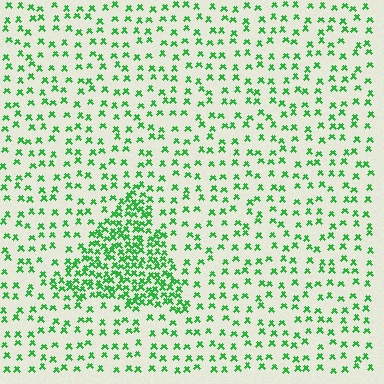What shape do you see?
I see a triangle.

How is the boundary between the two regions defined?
The boundary is defined by a change in element density (approximately 2.7x ratio). All elements are the same color, size, and shape.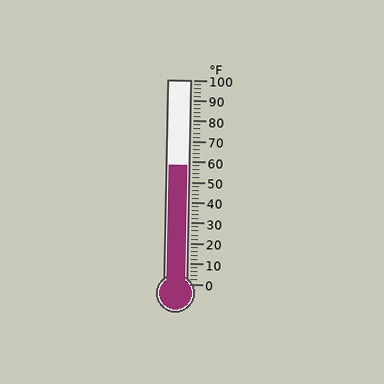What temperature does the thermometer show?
The thermometer shows approximately 58°F.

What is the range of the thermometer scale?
The thermometer scale ranges from 0°F to 100°F.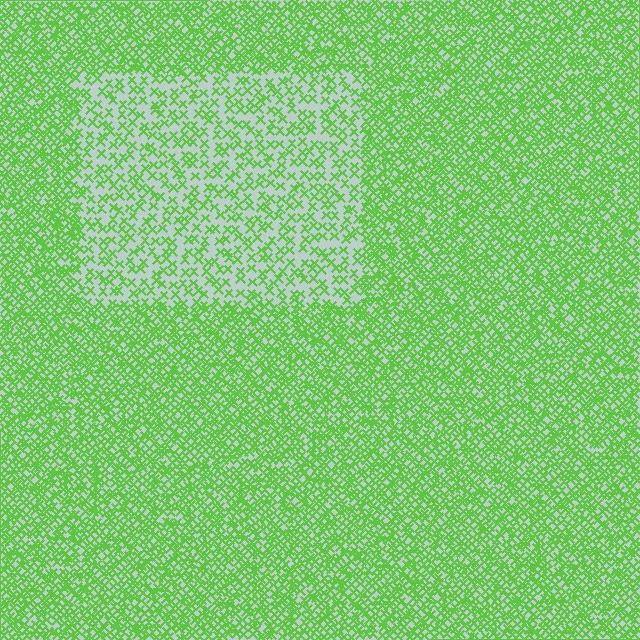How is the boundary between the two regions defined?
The boundary is defined by a change in element density (approximately 2.1x ratio). All elements are the same color, size, and shape.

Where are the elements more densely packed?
The elements are more densely packed outside the rectangle boundary.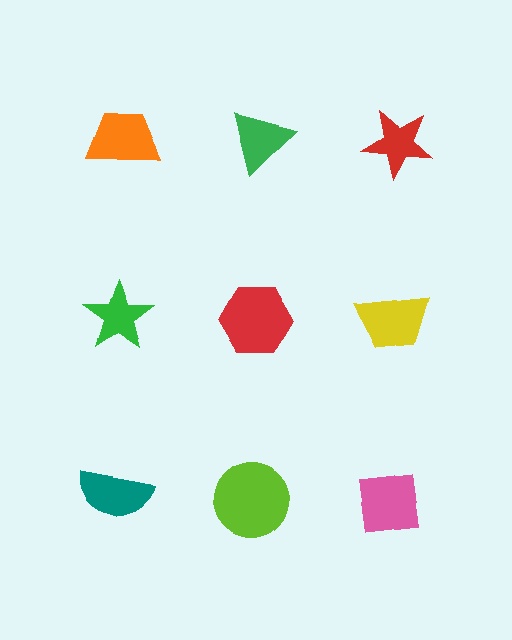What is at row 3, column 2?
A lime circle.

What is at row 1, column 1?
An orange trapezoid.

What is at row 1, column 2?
A green triangle.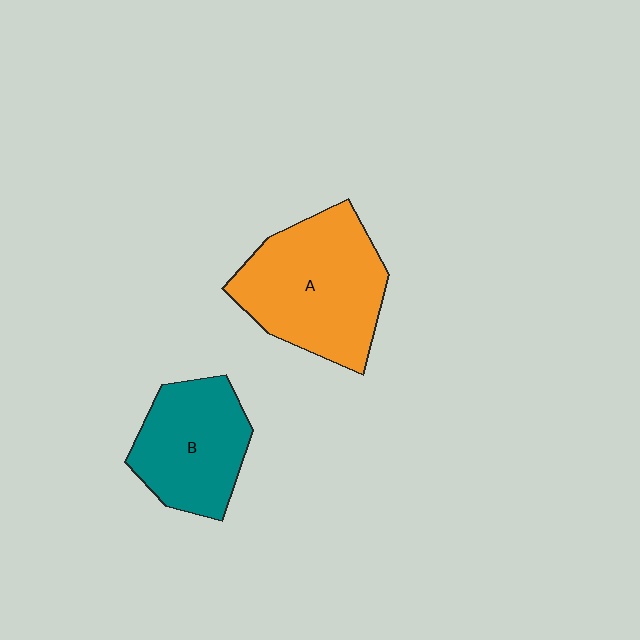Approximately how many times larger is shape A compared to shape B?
Approximately 1.4 times.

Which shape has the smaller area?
Shape B (teal).